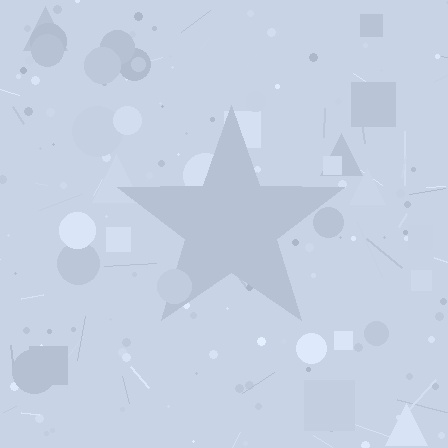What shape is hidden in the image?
A star is hidden in the image.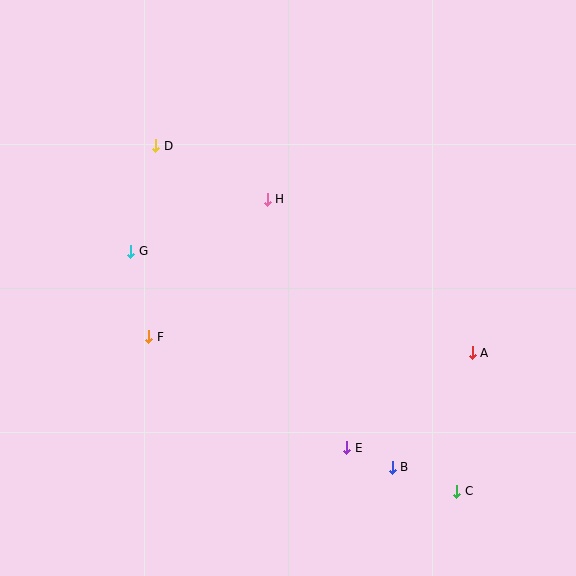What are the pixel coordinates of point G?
Point G is at (131, 251).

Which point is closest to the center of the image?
Point H at (267, 199) is closest to the center.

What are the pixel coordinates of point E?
Point E is at (347, 448).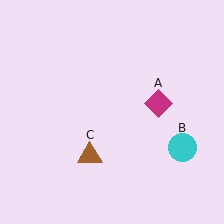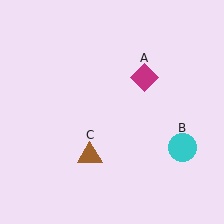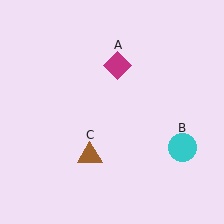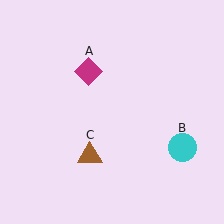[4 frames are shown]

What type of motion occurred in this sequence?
The magenta diamond (object A) rotated counterclockwise around the center of the scene.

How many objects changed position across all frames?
1 object changed position: magenta diamond (object A).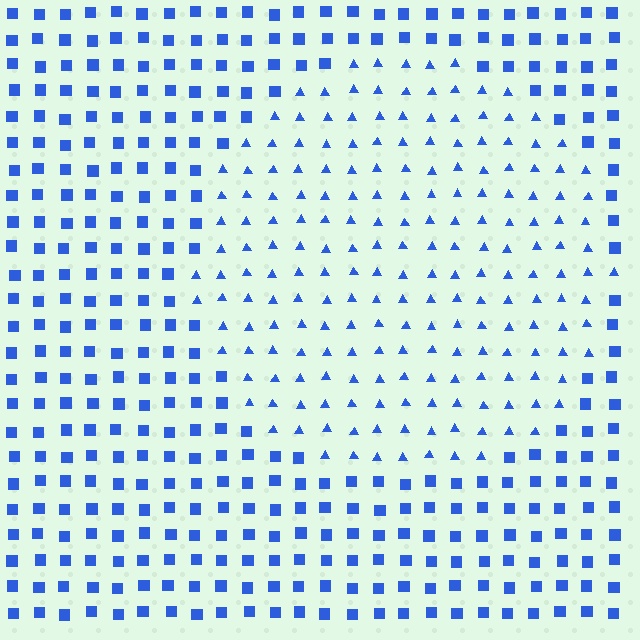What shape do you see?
I see a circle.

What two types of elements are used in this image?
The image uses triangles inside the circle region and squares outside it.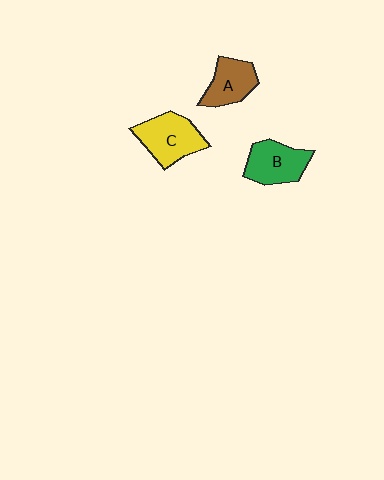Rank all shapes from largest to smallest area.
From largest to smallest: C (yellow), B (green), A (brown).